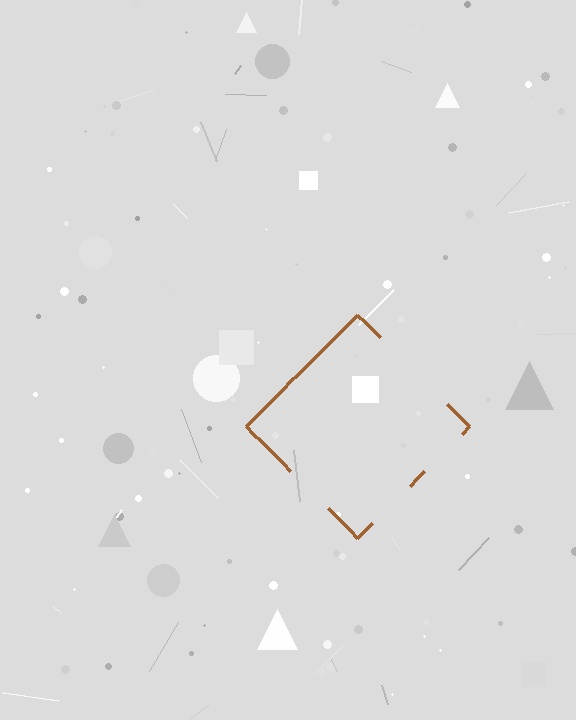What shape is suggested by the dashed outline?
The dashed outline suggests a diamond.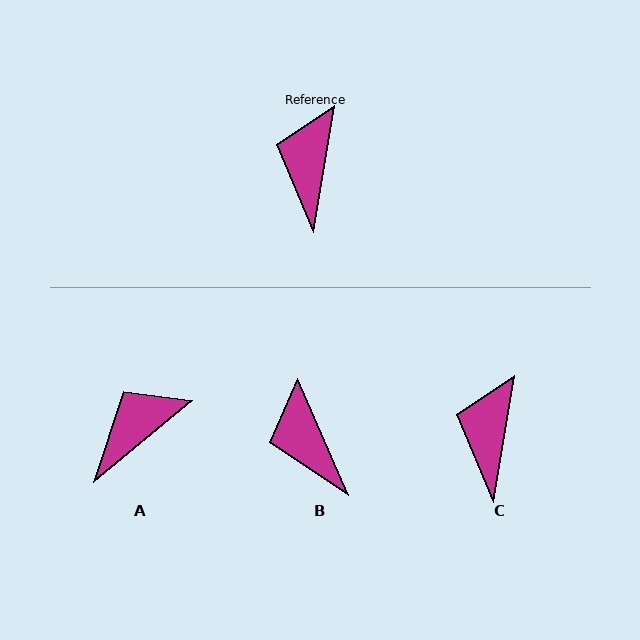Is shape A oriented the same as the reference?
No, it is off by about 41 degrees.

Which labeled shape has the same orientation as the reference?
C.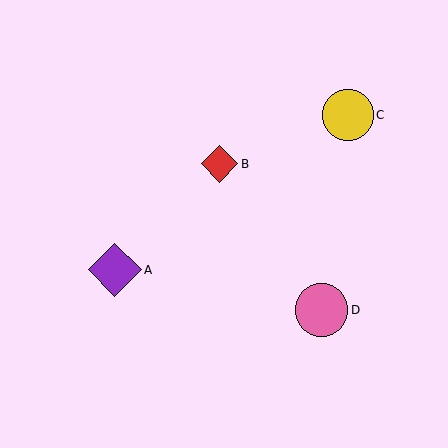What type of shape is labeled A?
Shape A is a purple diamond.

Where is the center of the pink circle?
The center of the pink circle is at (321, 310).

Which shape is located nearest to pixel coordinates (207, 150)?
The red diamond (labeled B) at (219, 164) is nearest to that location.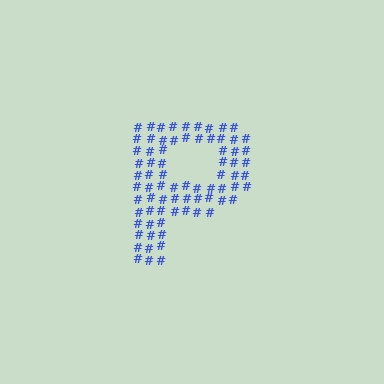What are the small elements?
The small elements are hash symbols.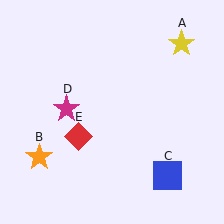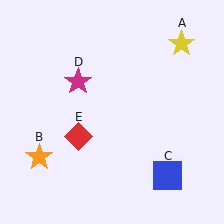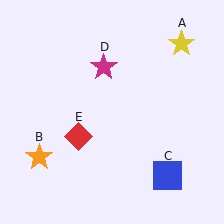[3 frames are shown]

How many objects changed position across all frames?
1 object changed position: magenta star (object D).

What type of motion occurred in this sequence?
The magenta star (object D) rotated clockwise around the center of the scene.